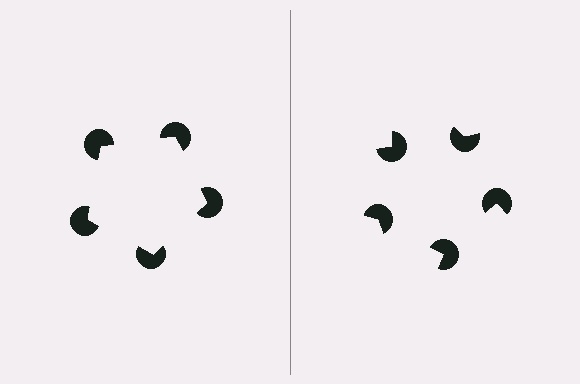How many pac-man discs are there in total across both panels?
10 — 5 on each side.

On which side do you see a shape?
An illusory pentagon appears on the left side. On the right side the wedge cuts are rotated, so no coherent shape forms.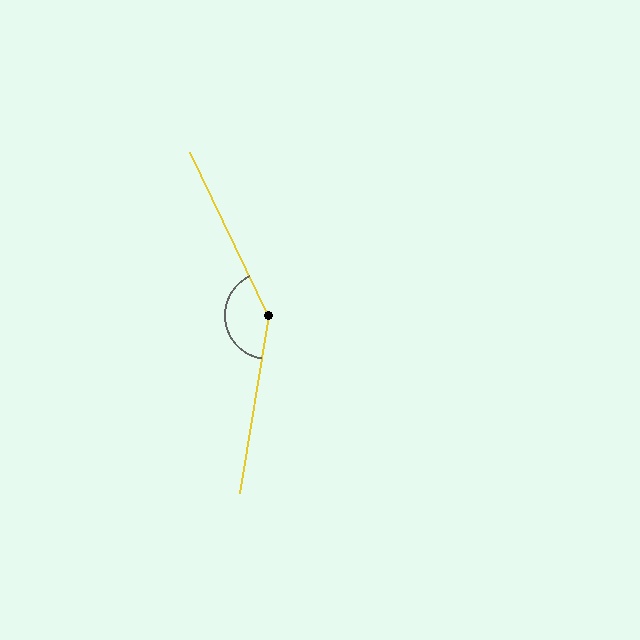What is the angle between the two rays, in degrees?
Approximately 145 degrees.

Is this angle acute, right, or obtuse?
It is obtuse.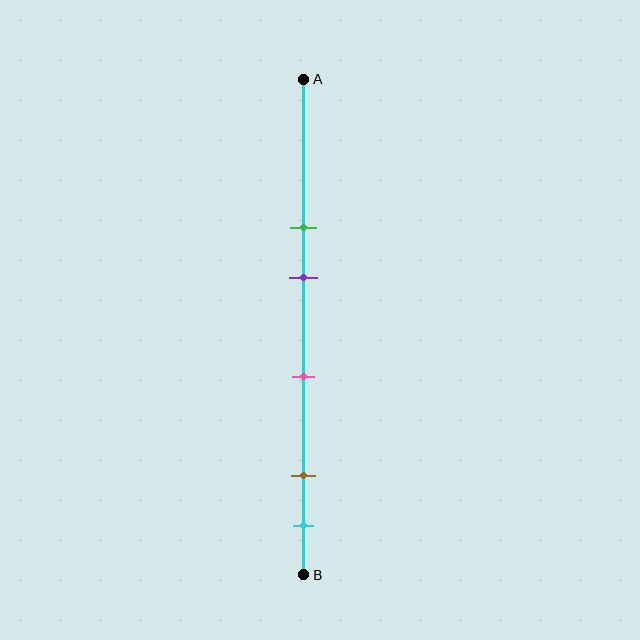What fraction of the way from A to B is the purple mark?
The purple mark is approximately 40% (0.4) of the way from A to B.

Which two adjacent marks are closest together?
The brown and cyan marks are the closest adjacent pair.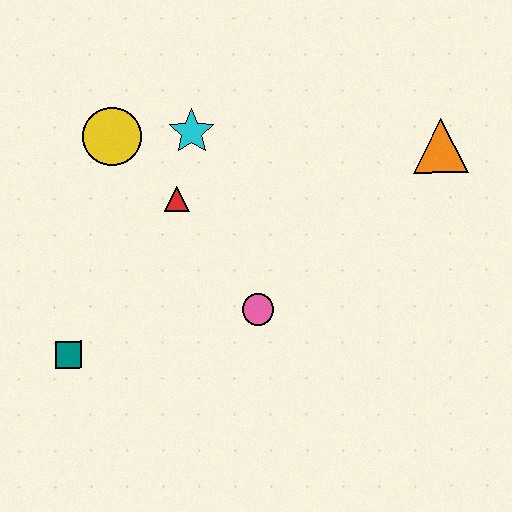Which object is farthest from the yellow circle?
The orange triangle is farthest from the yellow circle.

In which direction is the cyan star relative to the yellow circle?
The cyan star is to the right of the yellow circle.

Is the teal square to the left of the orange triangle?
Yes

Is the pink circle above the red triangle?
No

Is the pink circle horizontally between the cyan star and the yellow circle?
No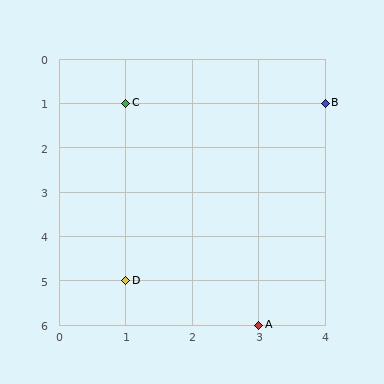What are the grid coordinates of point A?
Point A is at grid coordinates (3, 6).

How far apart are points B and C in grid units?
Points B and C are 3 columns apart.